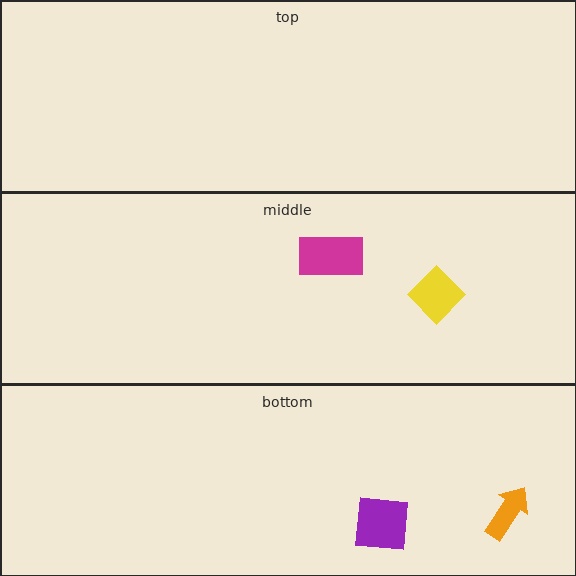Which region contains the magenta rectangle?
The middle region.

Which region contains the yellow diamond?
The middle region.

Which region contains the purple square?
The bottom region.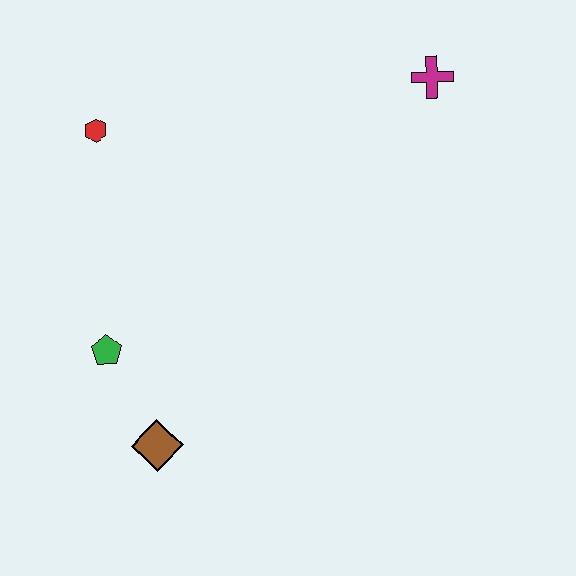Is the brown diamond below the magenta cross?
Yes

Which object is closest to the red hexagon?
The green pentagon is closest to the red hexagon.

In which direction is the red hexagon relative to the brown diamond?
The red hexagon is above the brown diamond.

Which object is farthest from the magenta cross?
The brown diamond is farthest from the magenta cross.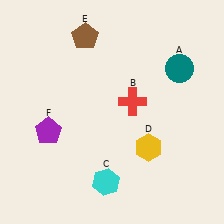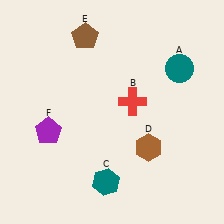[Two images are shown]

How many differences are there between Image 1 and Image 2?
There are 2 differences between the two images.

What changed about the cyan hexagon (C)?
In Image 1, C is cyan. In Image 2, it changed to teal.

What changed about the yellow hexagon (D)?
In Image 1, D is yellow. In Image 2, it changed to brown.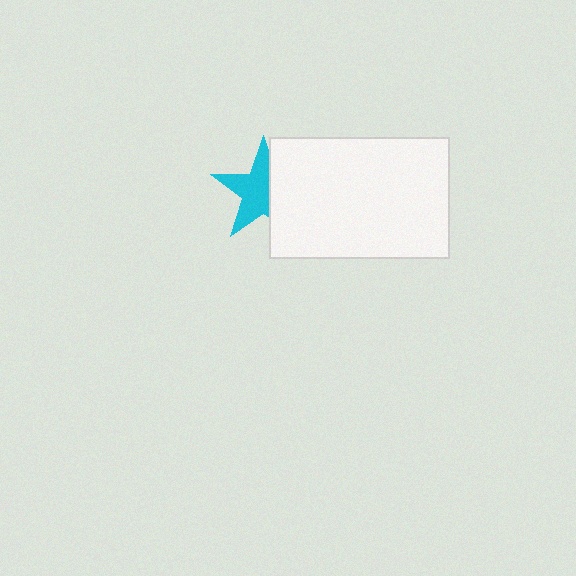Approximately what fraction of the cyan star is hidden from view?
Roughly 38% of the cyan star is hidden behind the white rectangle.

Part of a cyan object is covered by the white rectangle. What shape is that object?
It is a star.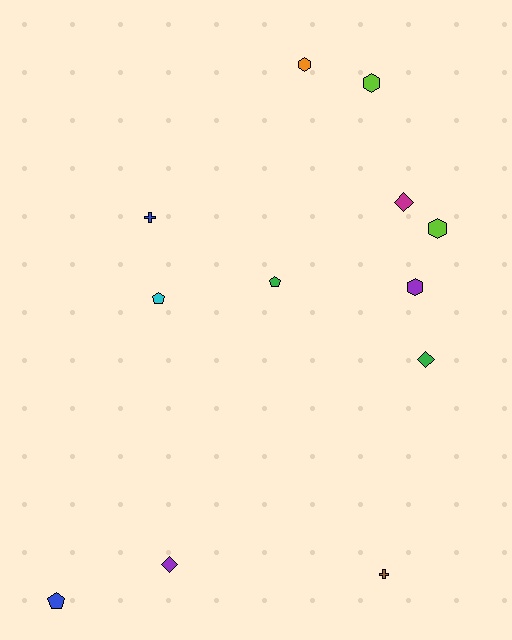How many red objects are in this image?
There are no red objects.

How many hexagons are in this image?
There are 4 hexagons.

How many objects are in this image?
There are 12 objects.